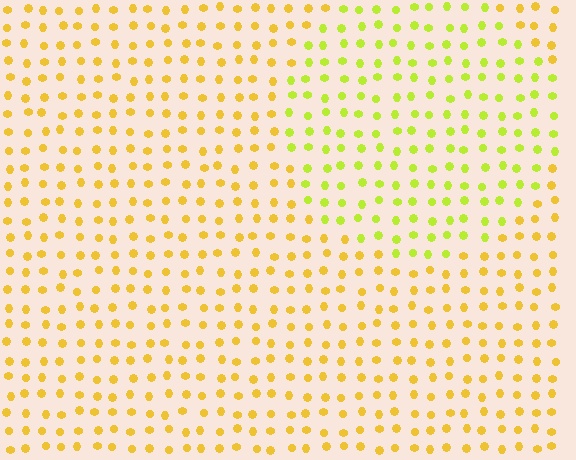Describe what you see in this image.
The image is filled with small yellow elements in a uniform arrangement. A circle-shaped region is visible where the elements are tinted to a slightly different hue, forming a subtle color boundary.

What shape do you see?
I see a circle.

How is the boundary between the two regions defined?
The boundary is defined purely by a slight shift in hue (about 31 degrees). Spacing, size, and orientation are identical on both sides.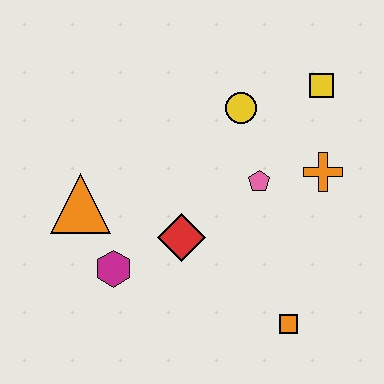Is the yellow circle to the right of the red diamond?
Yes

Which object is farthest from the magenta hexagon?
The yellow square is farthest from the magenta hexagon.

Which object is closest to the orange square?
The red diamond is closest to the orange square.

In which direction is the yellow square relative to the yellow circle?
The yellow square is to the right of the yellow circle.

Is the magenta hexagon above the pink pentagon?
No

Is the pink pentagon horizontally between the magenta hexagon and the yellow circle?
No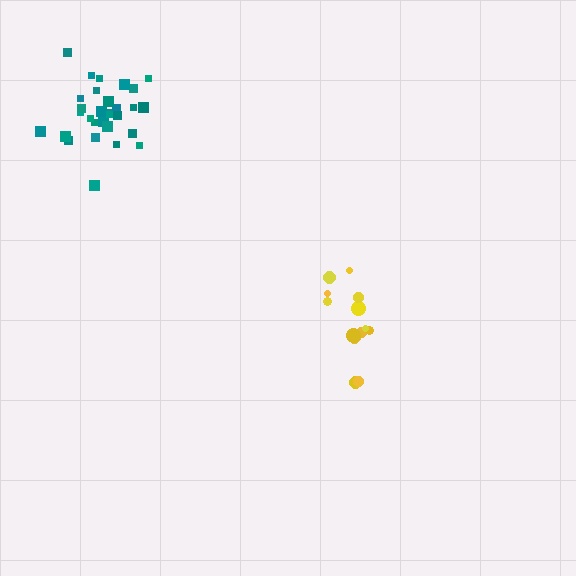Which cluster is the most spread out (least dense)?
Yellow.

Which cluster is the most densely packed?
Teal.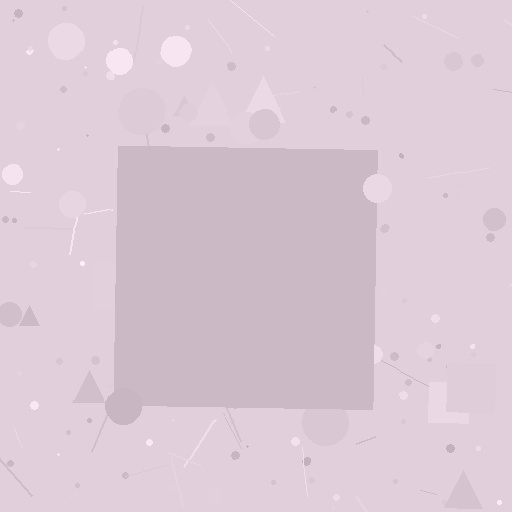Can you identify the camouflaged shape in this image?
The camouflaged shape is a square.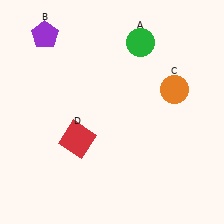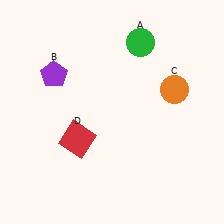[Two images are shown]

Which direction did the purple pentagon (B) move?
The purple pentagon (B) moved down.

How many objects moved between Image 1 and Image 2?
1 object moved between the two images.